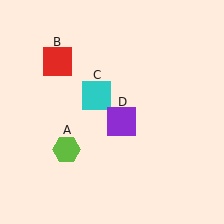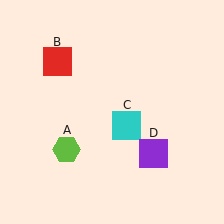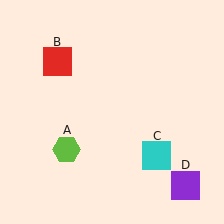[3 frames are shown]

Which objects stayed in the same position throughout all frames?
Lime hexagon (object A) and red square (object B) remained stationary.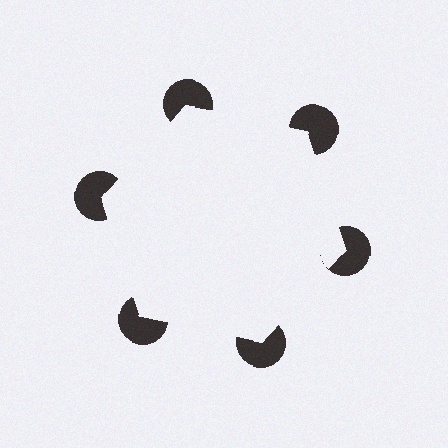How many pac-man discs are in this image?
There are 6 — one at each vertex of the illusory hexagon.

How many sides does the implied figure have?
6 sides.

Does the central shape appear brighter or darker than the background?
It typically appears slightly brighter than the background, even though no actual brightness change is drawn.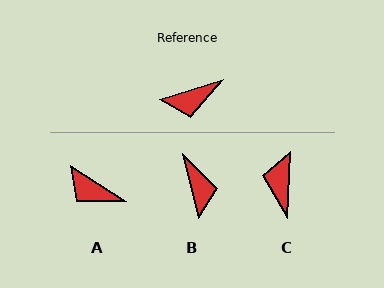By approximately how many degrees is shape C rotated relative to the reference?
Approximately 110 degrees clockwise.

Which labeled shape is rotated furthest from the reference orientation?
C, about 110 degrees away.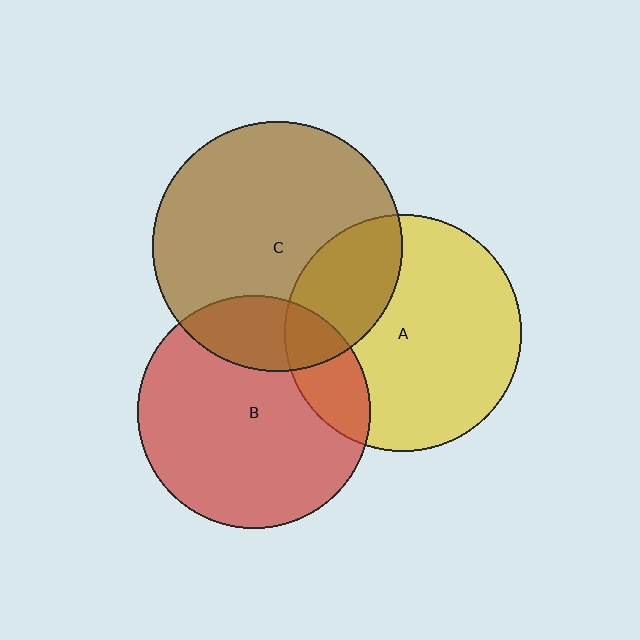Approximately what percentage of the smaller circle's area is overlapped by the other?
Approximately 30%.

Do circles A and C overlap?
Yes.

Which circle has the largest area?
Circle C (brown).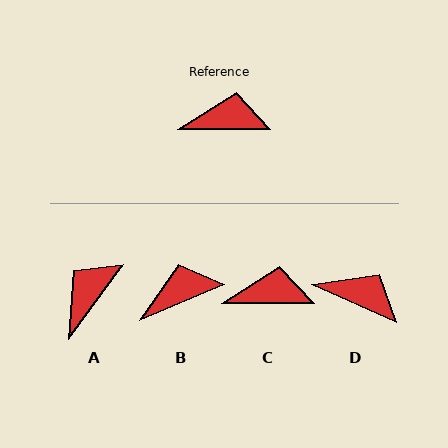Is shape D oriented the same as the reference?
No, it is off by about 24 degrees.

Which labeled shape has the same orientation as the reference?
C.